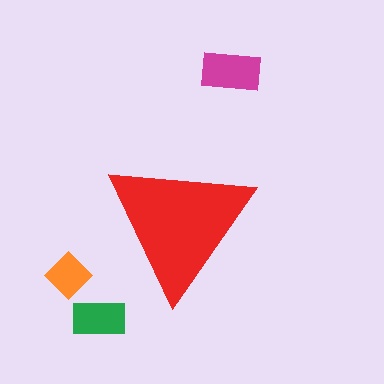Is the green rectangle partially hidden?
No, the green rectangle is fully visible.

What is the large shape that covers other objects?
A red triangle.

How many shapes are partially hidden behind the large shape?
0 shapes are partially hidden.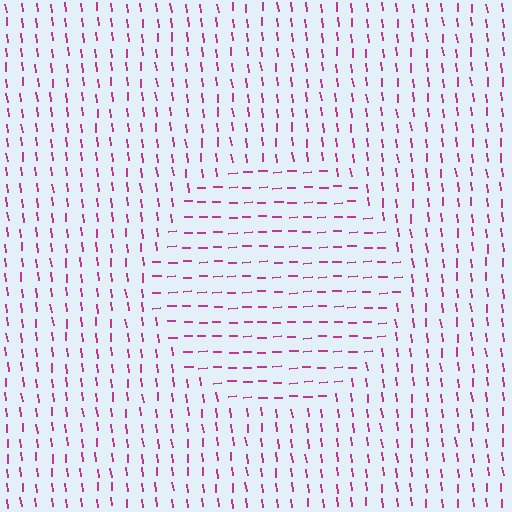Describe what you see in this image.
The image is filled with small magenta line segments. A circle region in the image has lines oriented differently from the surrounding lines, creating a visible texture boundary.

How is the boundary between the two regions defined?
The boundary is defined purely by a change in line orientation (approximately 86 degrees difference). All lines are the same color and thickness.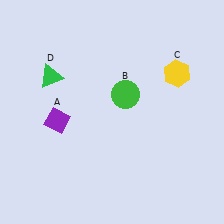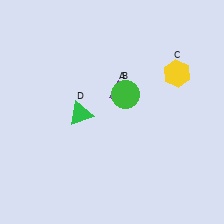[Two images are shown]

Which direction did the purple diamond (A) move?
The purple diamond (A) moved right.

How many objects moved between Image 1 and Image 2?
2 objects moved between the two images.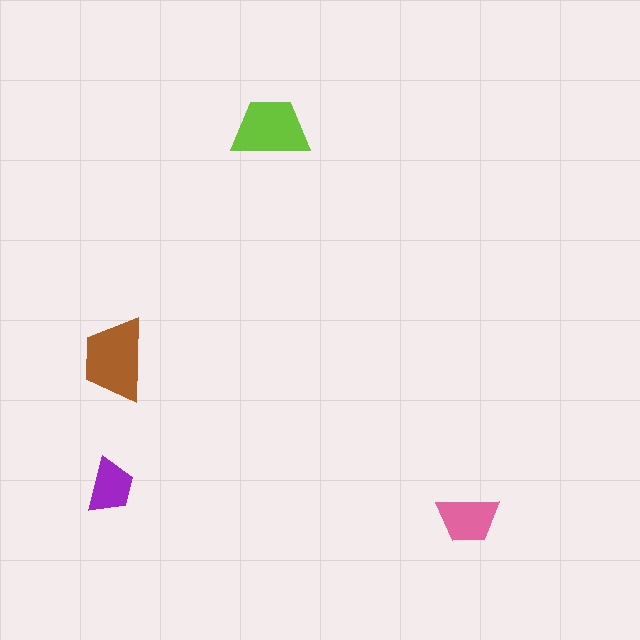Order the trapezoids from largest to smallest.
the brown one, the lime one, the pink one, the purple one.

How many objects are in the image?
There are 4 objects in the image.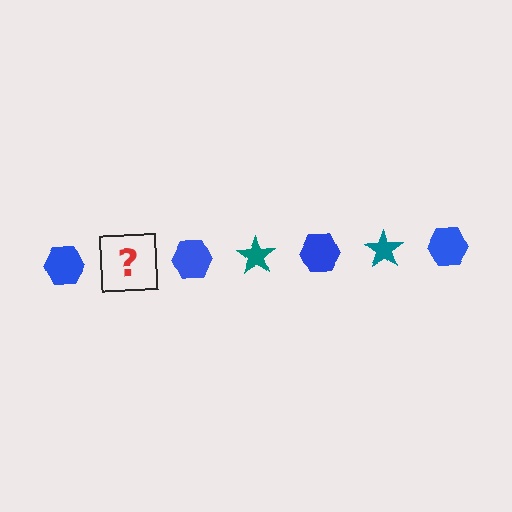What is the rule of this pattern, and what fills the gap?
The rule is that the pattern alternates between blue hexagon and teal star. The gap should be filled with a teal star.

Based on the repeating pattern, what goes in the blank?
The blank should be a teal star.